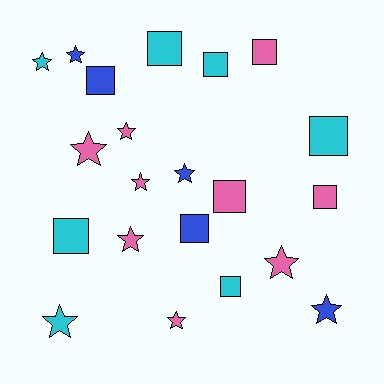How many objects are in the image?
There are 21 objects.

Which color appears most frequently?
Pink, with 9 objects.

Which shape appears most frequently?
Star, with 11 objects.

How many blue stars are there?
There are 3 blue stars.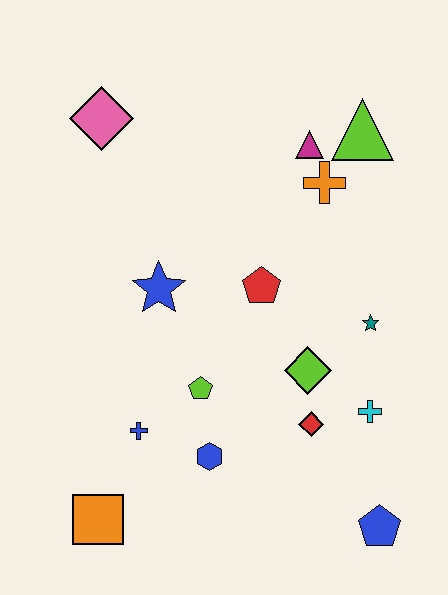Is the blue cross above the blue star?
No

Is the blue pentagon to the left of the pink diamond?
No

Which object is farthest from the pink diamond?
The blue pentagon is farthest from the pink diamond.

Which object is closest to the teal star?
The lime diamond is closest to the teal star.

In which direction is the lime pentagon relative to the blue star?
The lime pentagon is below the blue star.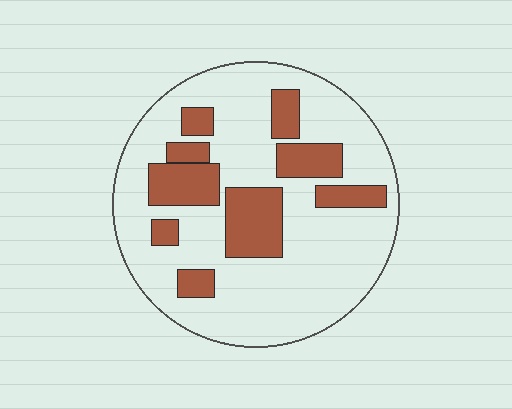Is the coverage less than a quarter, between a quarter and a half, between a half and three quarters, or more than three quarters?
Between a quarter and a half.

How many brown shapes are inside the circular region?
9.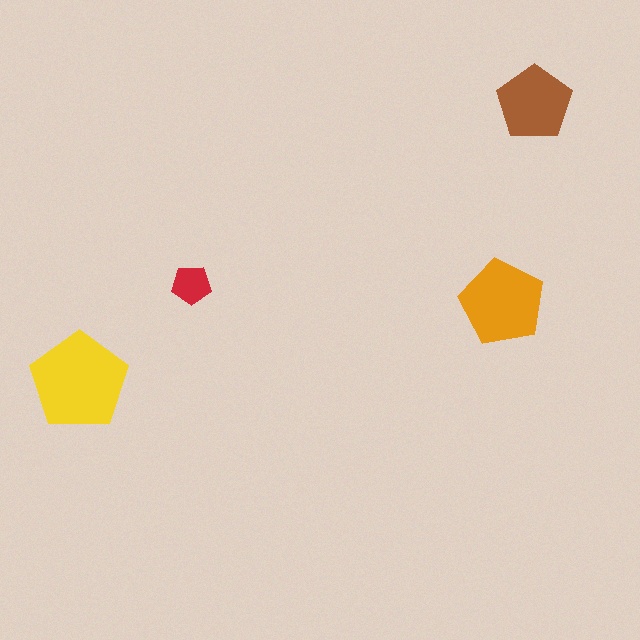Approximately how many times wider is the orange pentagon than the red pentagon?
About 2 times wider.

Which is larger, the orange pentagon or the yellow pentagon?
The yellow one.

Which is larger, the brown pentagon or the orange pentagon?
The orange one.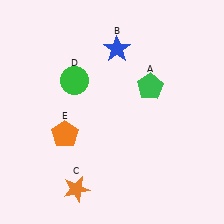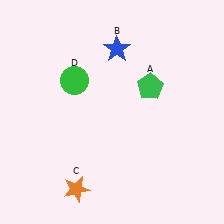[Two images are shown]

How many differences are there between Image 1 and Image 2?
There is 1 difference between the two images.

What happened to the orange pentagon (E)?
The orange pentagon (E) was removed in Image 2. It was in the bottom-left area of Image 1.